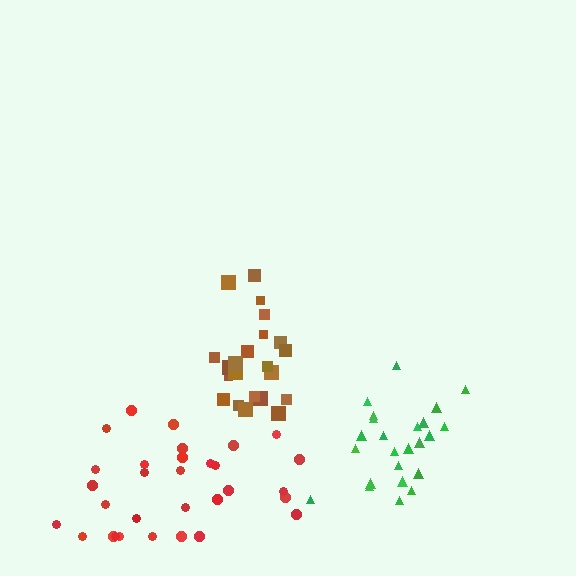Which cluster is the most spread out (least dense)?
Red.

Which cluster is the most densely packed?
Brown.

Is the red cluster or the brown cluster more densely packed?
Brown.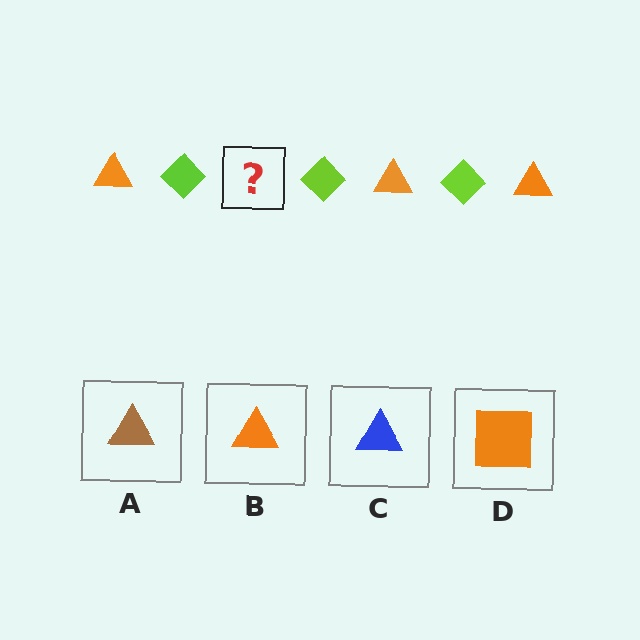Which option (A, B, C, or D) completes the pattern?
B.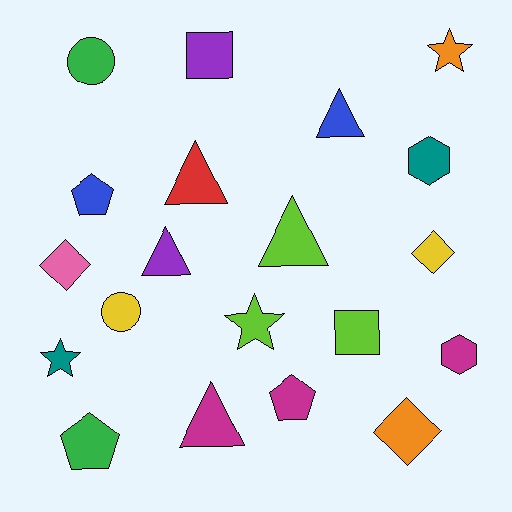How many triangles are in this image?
There are 5 triangles.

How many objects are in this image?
There are 20 objects.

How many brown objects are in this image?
There are no brown objects.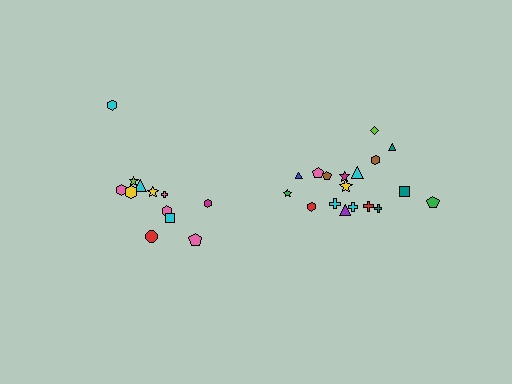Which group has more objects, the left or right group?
The right group.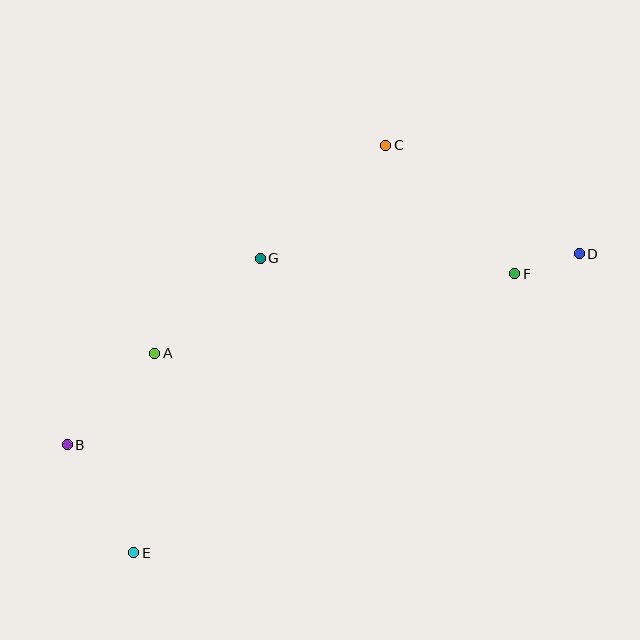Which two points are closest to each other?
Points D and F are closest to each other.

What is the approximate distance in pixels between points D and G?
The distance between D and G is approximately 319 pixels.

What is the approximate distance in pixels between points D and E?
The distance between D and E is approximately 537 pixels.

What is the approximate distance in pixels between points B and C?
The distance between B and C is approximately 437 pixels.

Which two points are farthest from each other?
Points B and D are farthest from each other.